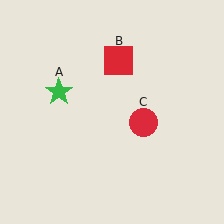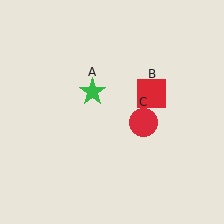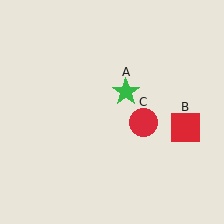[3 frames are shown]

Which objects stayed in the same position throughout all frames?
Red circle (object C) remained stationary.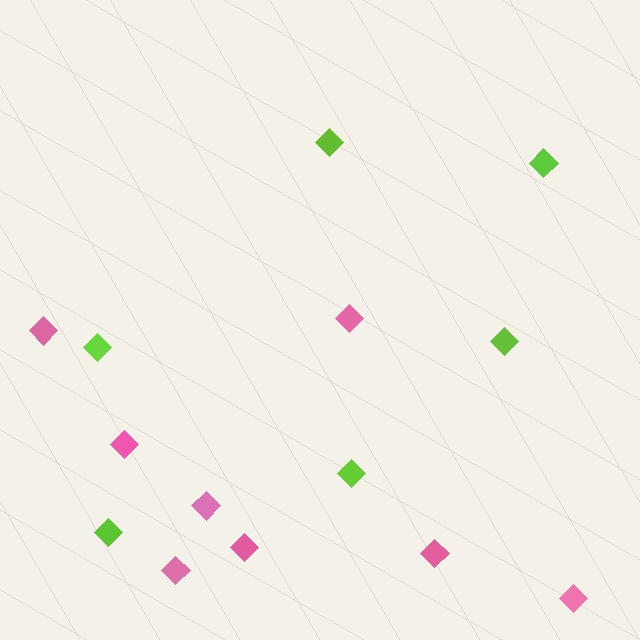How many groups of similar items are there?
There are 2 groups: one group of lime diamonds (6) and one group of pink diamonds (8).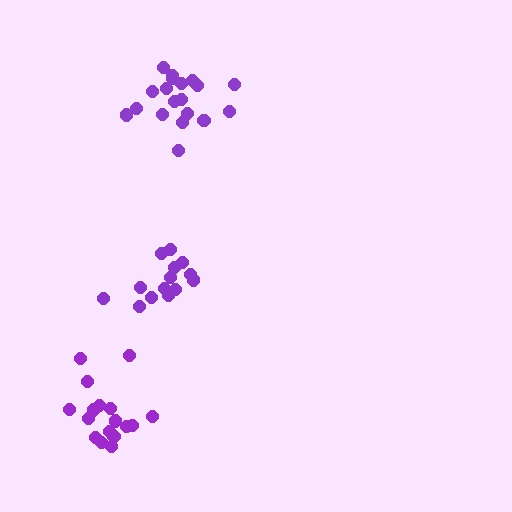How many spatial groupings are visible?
There are 3 spatial groupings.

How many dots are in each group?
Group 1: 17 dots, Group 2: 14 dots, Group 3: 19 dots (50 total).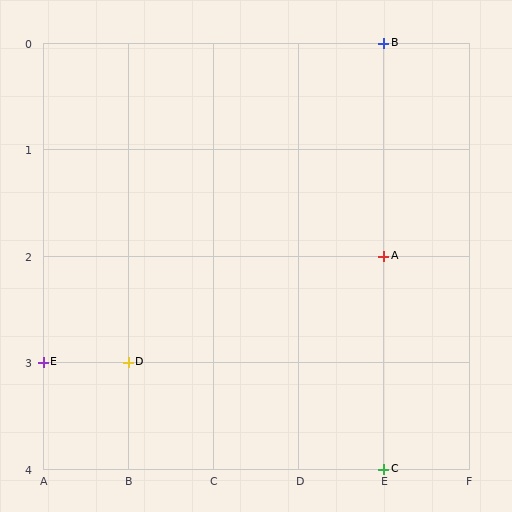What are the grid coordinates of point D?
Point D is at grid coordinates (B, 3).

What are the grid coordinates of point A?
Point A is at grid coordinates (E, 2).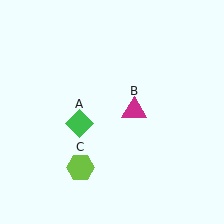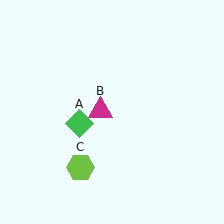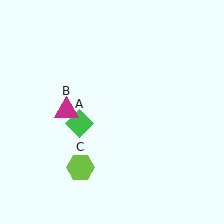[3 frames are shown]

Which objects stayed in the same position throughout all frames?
Green diamond (object A) and lime hexagon (object C) remained stationary.